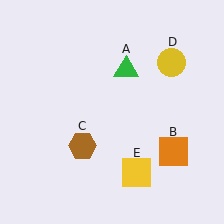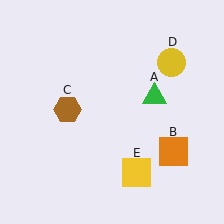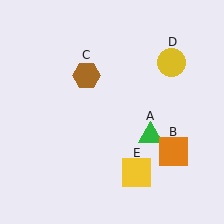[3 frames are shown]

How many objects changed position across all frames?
2 objects changed position: green triangle (object A), brown hexagon (object C).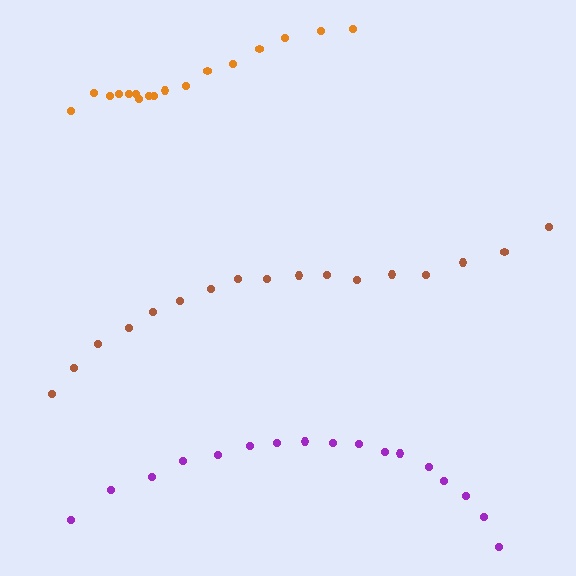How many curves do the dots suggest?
There are 3 distinct paths.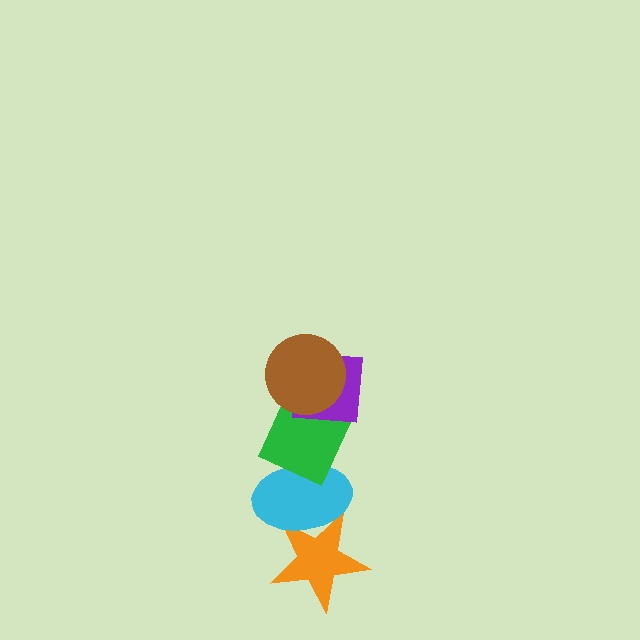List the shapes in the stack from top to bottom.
From top to bottom: the brown circle, the purple square, the green diamond, the cyan ellipse, the orange star.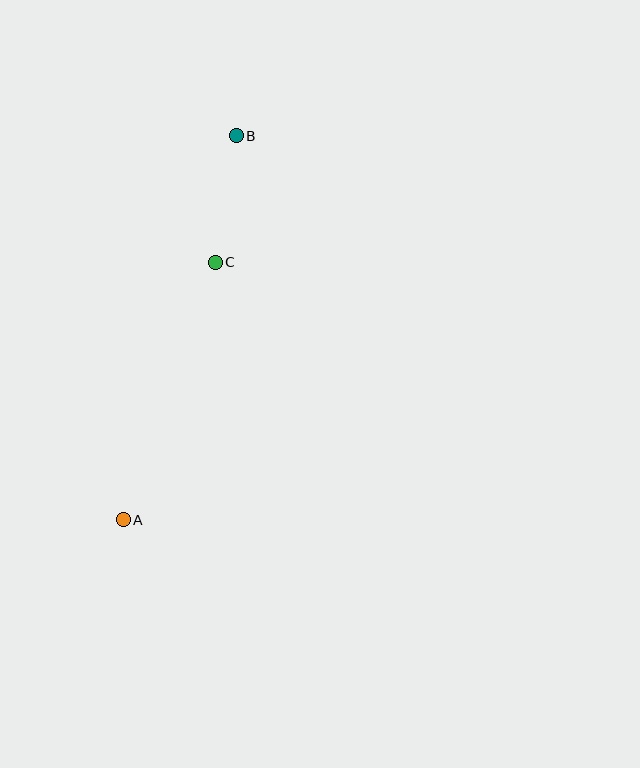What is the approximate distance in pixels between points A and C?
The distance between A and C is approximately 273 pixels.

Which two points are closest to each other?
Points B and C are closest to each other.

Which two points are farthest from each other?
Points A and B are farthest from each other.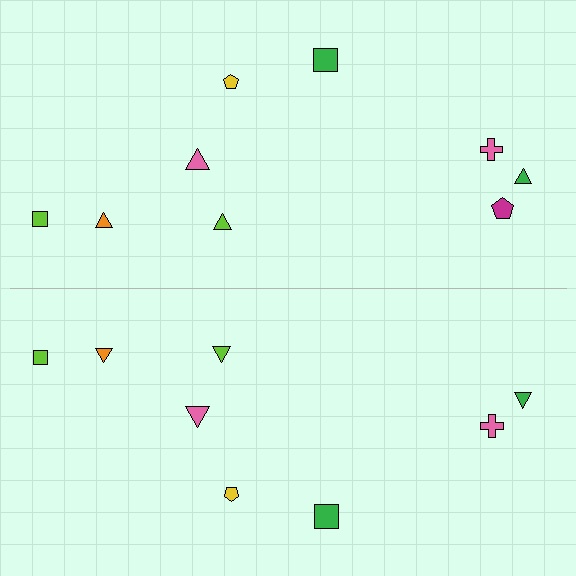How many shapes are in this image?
There are 17 shapes in this image.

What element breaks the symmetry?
A magenta pentagon is missing from the bottom side.